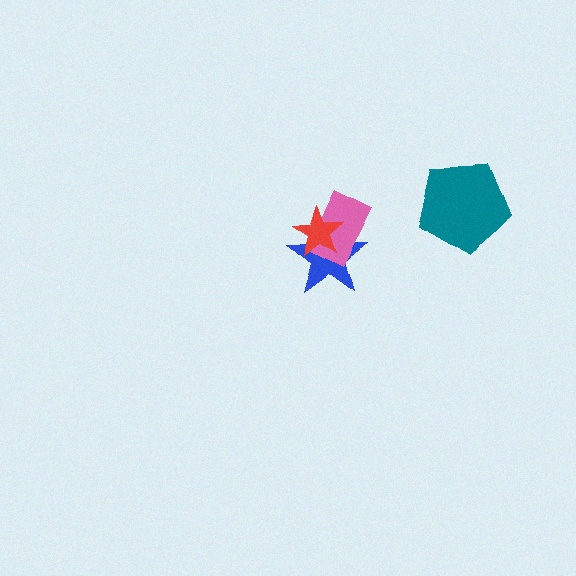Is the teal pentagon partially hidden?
No, no other shape covers it.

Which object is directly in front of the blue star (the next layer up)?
The pink rectangle is directly in front of the blue star.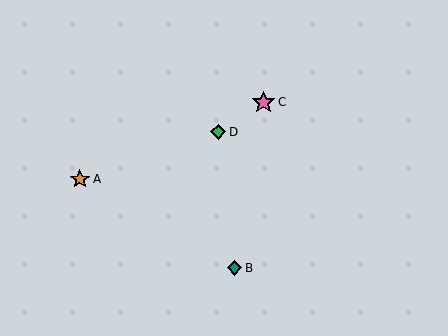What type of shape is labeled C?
Shape C is a pink star.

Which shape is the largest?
The pink star (labeled C) is the largest.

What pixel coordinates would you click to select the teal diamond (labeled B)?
Click at (235, 268) to select the teal diamond B.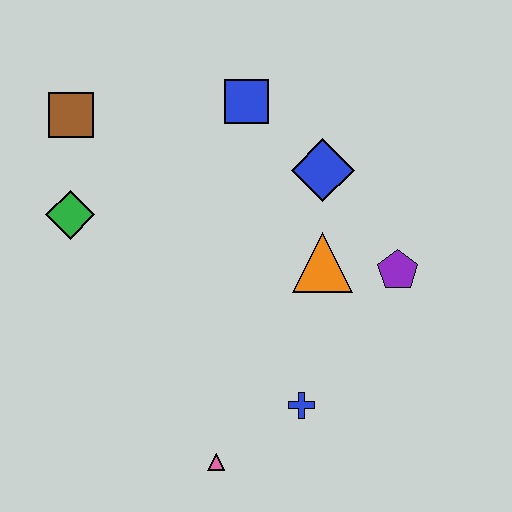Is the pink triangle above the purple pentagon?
No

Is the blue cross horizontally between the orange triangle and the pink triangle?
Yes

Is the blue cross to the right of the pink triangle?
Yes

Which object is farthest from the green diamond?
The purple pentagon is farthest from the green diamond.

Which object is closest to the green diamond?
The brown square is closest to the green diamond.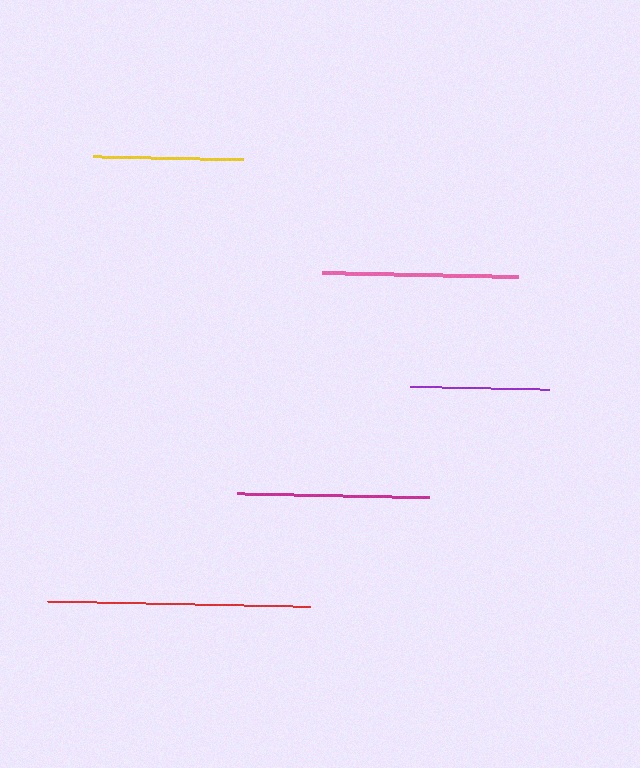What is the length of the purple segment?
The purple segment is approximately 139 pixels long.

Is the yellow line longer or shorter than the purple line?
The yellow line is longer than the purple line.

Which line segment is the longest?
The red line is the longest at approximately 263 pixels.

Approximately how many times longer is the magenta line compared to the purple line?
The magenta line is approximately 1.4 times the length of the purple line.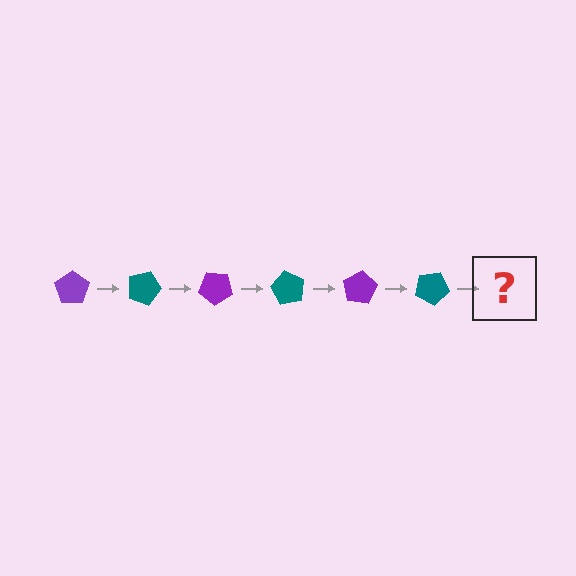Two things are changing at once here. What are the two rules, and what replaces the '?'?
The two rules are that it rotates 20 degrees each step and the color cycles through purple and teal. The '?' should be a purple pentagon, rotated 120 degrees from the start.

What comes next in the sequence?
The next element should be a purple pentagon, rotated 120 degrees from the start.